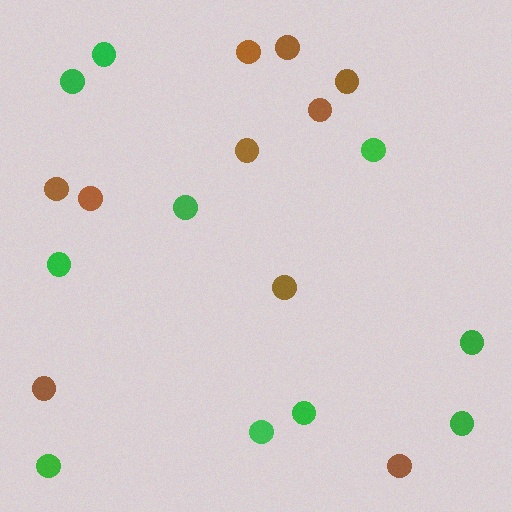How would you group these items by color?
There are 2 groups: one group of brown circles (10) and one group of green circles (10).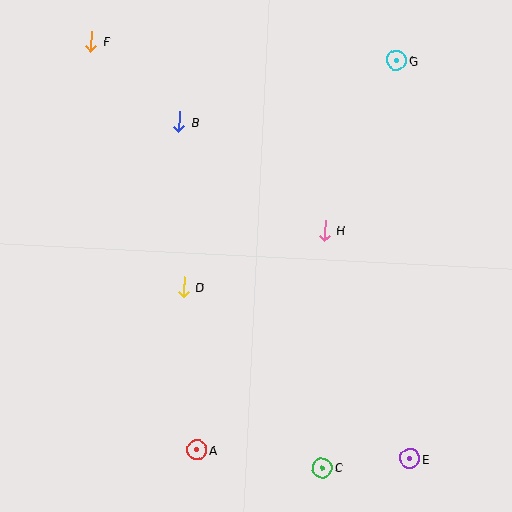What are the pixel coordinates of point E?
Point E is at (410, 459).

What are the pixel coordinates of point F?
Point F is at (91, 42).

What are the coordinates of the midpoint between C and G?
The midpoint between C and G is at (360, 264).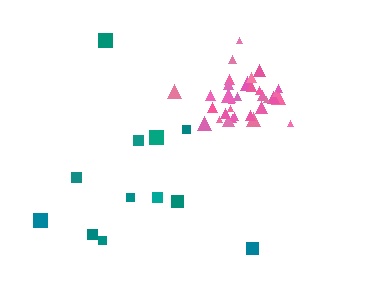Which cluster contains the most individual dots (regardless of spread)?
Pink (32).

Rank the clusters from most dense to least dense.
pink, teal.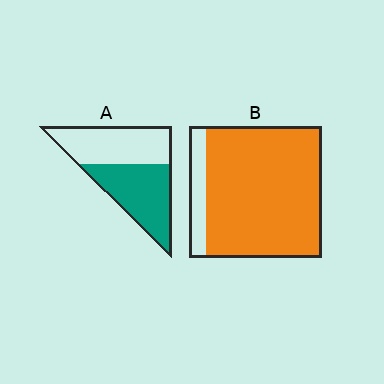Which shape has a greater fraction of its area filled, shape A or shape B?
Shape B.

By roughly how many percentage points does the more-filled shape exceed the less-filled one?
By roughly 35 percentage points (B over A).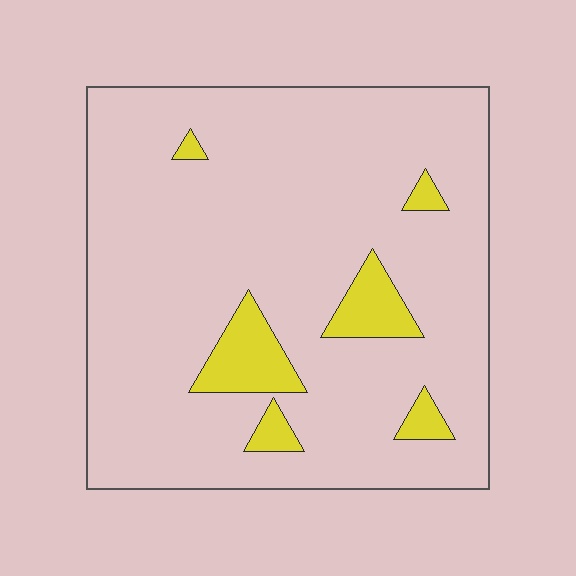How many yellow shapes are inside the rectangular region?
6.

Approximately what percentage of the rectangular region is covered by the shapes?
Approximately 10%.